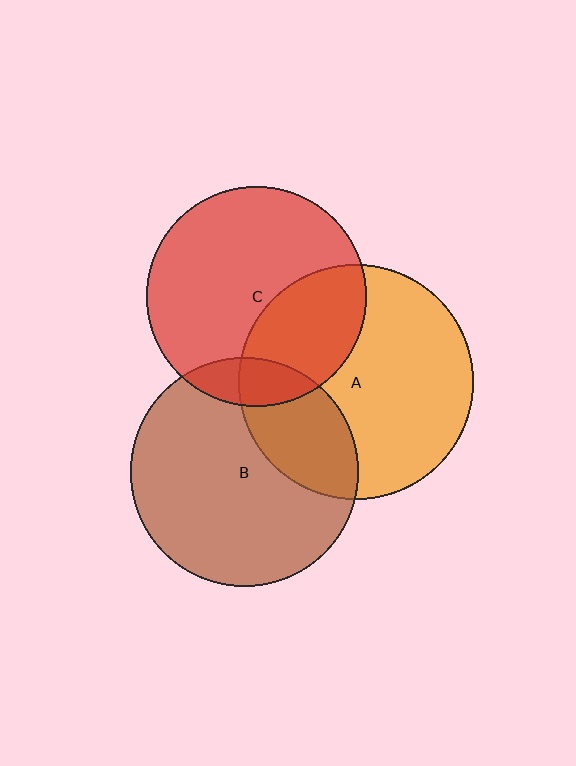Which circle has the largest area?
Circle A (orange).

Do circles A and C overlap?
Yes.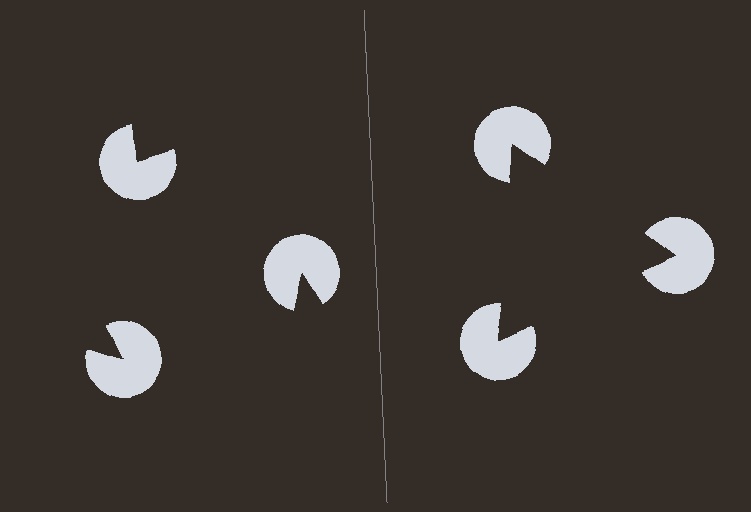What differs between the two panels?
The pac-man discs are positioned identically on both sides; only the wedge orientations differ. On the right they align to a triangle; on the left they are misaligned.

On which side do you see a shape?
An illusory triangle appears on the right side. On the left side the wedge cuts are rotated, so no coherent shape forms.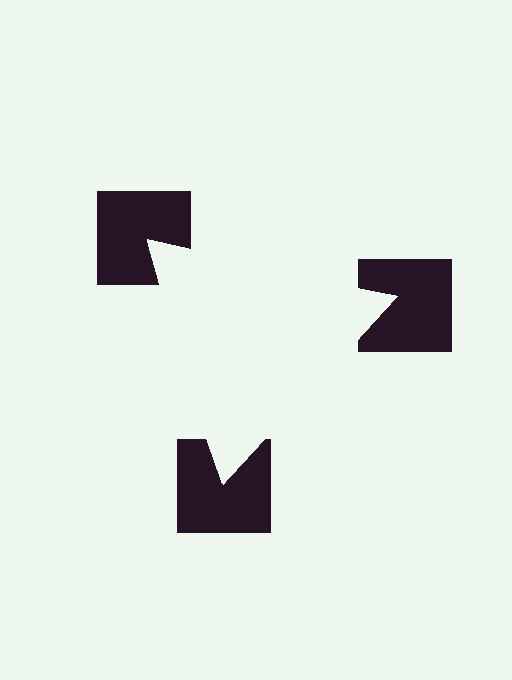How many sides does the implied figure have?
3 sides.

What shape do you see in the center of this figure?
An illusory triangle — its edges are inferred from the aligned wedge cuts in the notched squares, not physically drawn.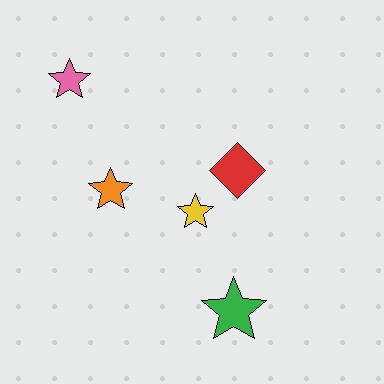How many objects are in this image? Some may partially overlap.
There are 5 objects.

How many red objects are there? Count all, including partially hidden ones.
There is 1 red object.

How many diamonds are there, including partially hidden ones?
There is 1 diamond.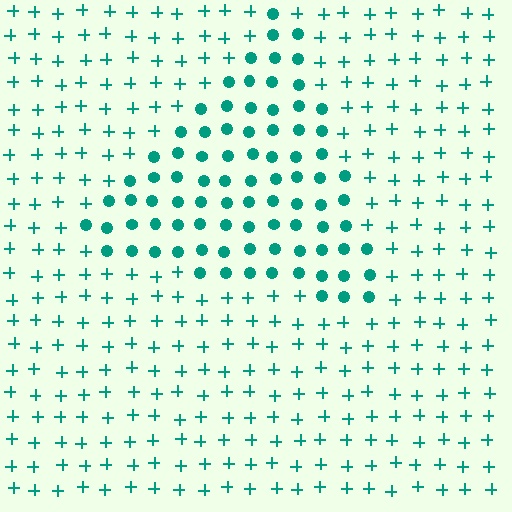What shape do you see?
I see a triangle.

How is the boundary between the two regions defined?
The boundary is defined by a change in element shape: circles inside vs. plus signs outside. All elements share the same color and spacing.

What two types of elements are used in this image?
The image uses circles inside the triangle region and plus signs outside it.